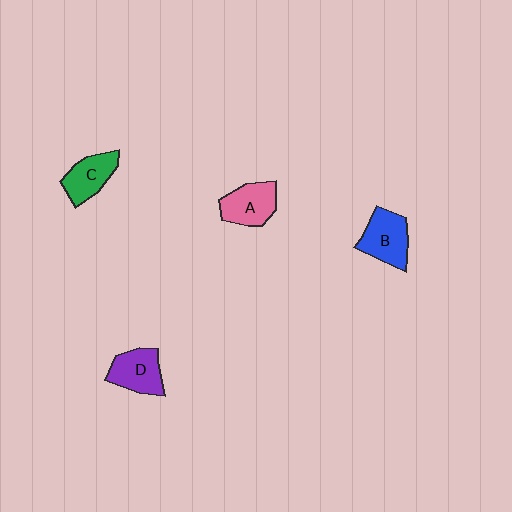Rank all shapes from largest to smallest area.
From largest to smallest: B (blue), D (purple), A (pink), C (green).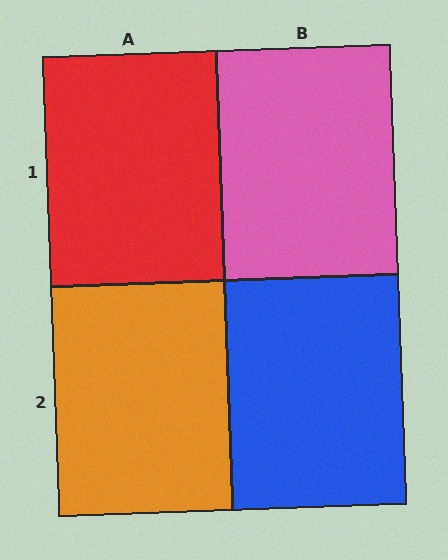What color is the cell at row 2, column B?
Blue.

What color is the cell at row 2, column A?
Orange.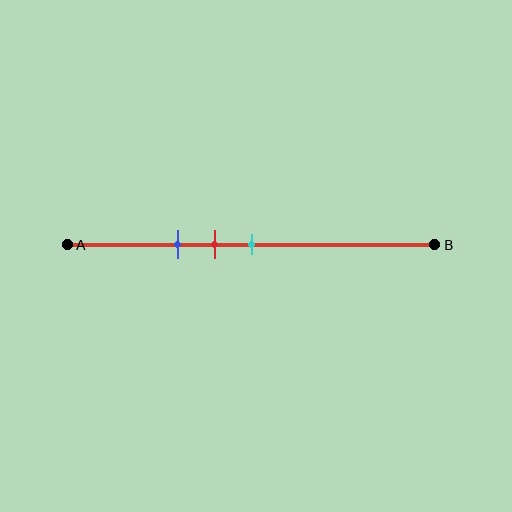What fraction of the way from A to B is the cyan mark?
The cyan mark is approximately 50% (0.5) of the way from A to B.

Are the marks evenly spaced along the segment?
Yes, the marks are approximately evenly spaced.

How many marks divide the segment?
There are 3 marks dividing the segment.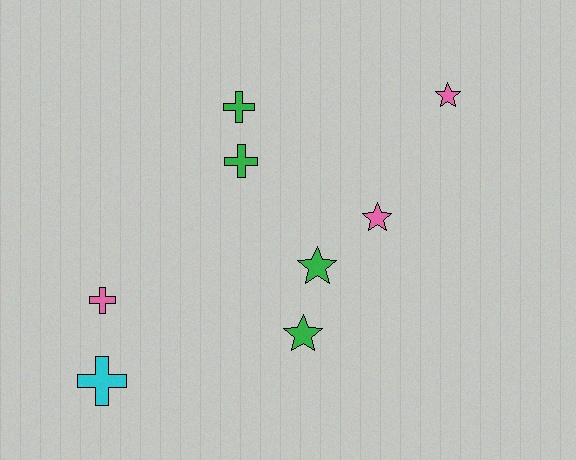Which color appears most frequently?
Green, with 4 objects.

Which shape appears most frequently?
Star, with 4 objects.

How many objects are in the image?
There are 8 objects.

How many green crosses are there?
There are 2 green crosses.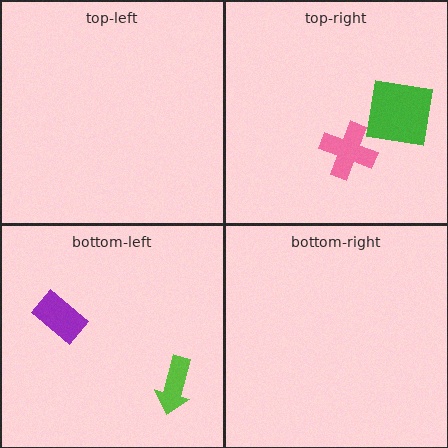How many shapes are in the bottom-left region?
2.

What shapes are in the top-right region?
The pink cross, the green square.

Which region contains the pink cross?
The top-right region.